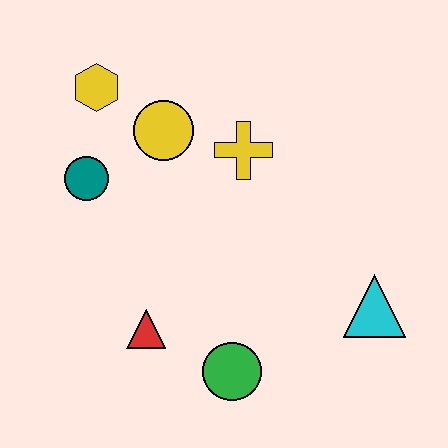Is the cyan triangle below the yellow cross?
Yes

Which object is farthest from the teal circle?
The cyan triangle is farthest from the teal circle.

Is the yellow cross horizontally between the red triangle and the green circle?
No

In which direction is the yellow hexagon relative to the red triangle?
The yellow hexagon is above the red triangle.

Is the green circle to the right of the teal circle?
Yes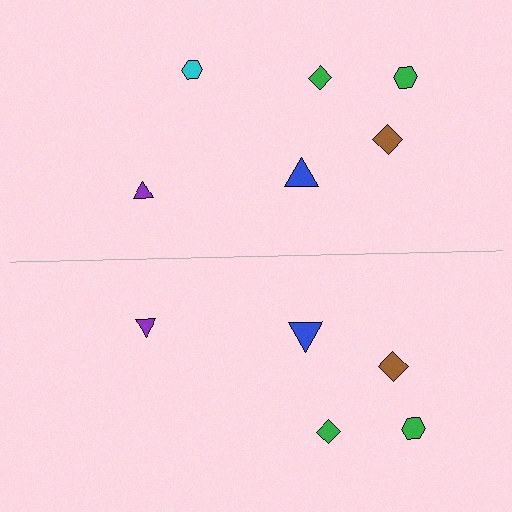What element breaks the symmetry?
A cyan hexagon is missing from the bottom side.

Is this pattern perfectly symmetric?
No, the pattern is not perfectly symmetric. A cyan hexagon is missing from the bottom side.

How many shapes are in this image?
There are 11 shapes in this image.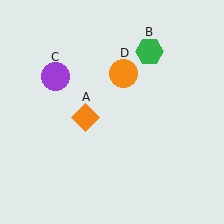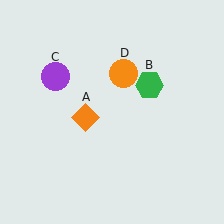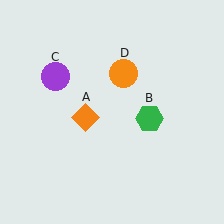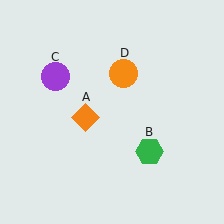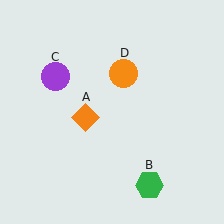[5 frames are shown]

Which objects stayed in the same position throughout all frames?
Orange diamond (object A) and purple circle (object C) and orange circle (object D) remained stationary.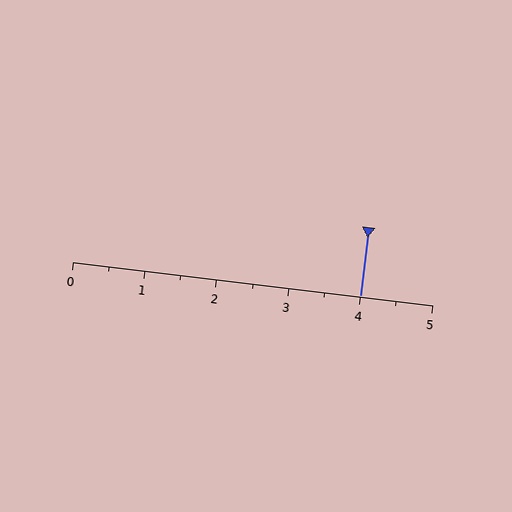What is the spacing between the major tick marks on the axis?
The major ticks are spaced 1 apart.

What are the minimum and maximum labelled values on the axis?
The axis runs from 0 to 5.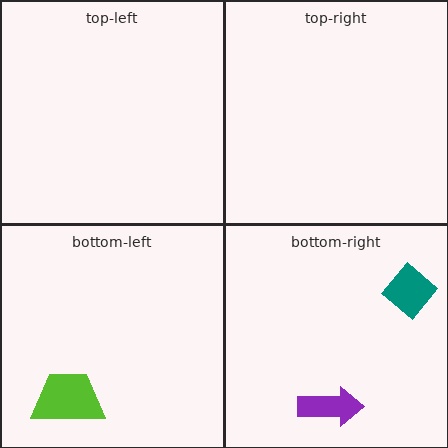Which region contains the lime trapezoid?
The bottom-left region.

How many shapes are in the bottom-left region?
1.